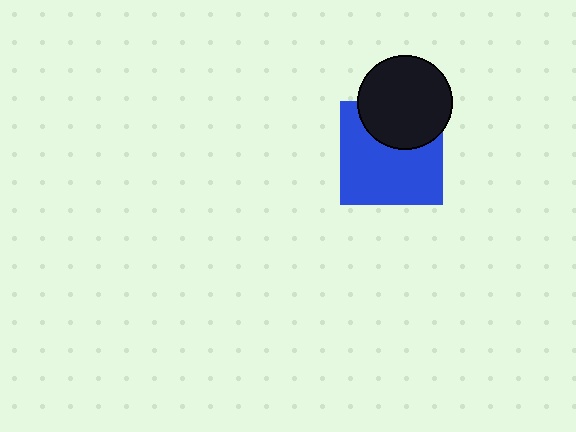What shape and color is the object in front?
The object in front is a black circle.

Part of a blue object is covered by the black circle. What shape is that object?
It is a square.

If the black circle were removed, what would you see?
You would see the complete blue square.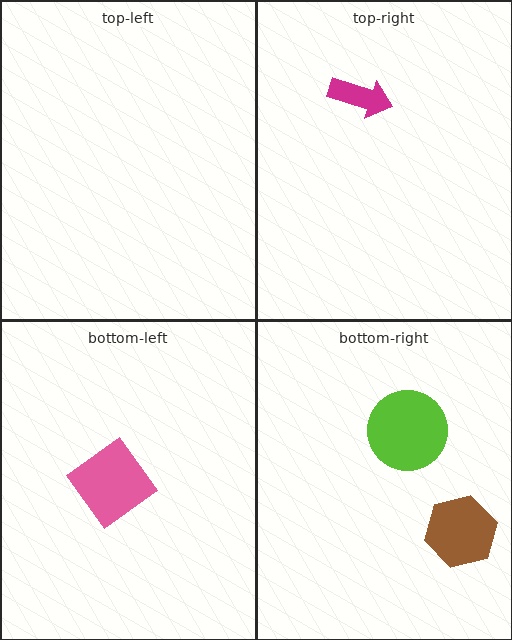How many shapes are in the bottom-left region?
1.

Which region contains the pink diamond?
The bottom-left region.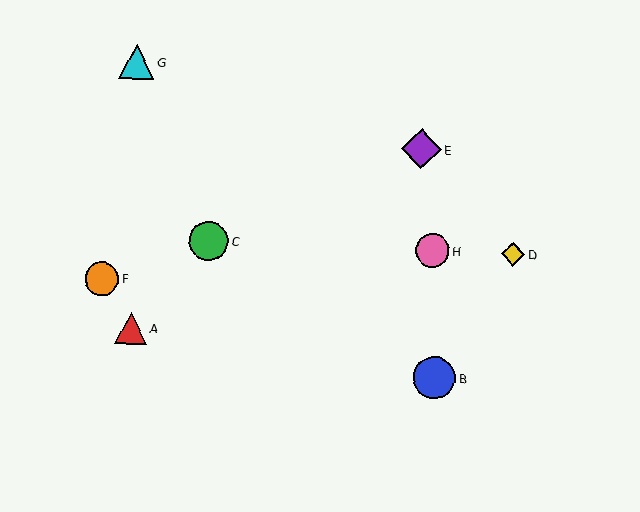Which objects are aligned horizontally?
Objects C, D, H are aligned horizontally.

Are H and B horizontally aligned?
No, H is at y≈251 and B is at y≈378.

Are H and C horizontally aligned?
Yes, both are at y≈251.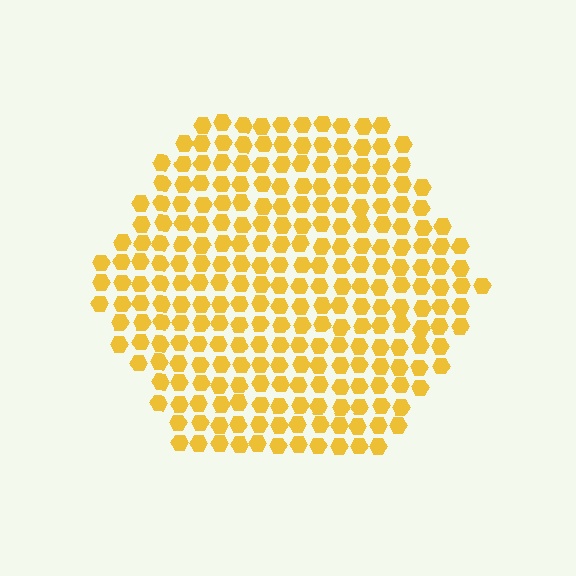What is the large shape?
The large shape is a hexagon.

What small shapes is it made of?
It is made of small hexagons.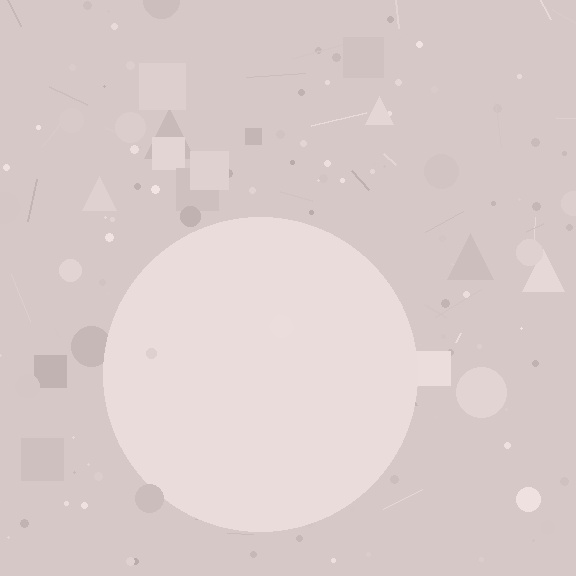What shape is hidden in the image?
A circle is hidden in the image.